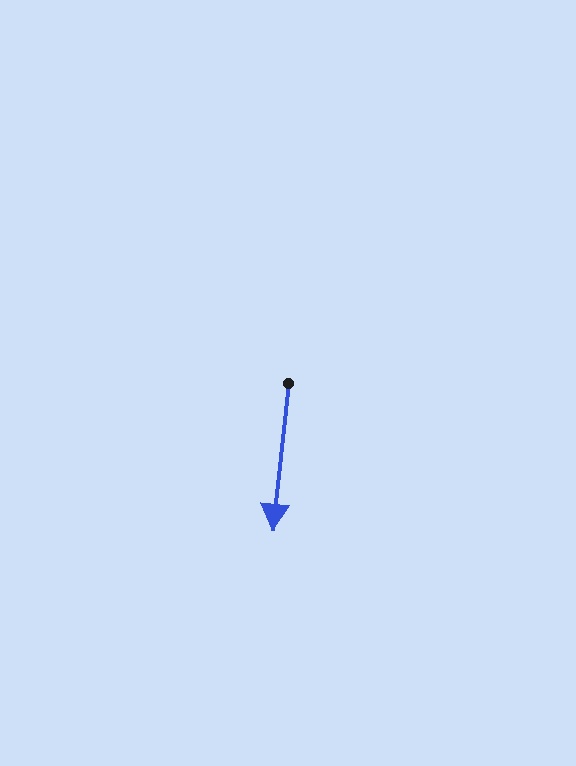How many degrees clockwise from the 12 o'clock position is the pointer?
Approximately 186 degrees.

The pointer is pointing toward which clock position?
Roughly 6 o'clock.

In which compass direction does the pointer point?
South.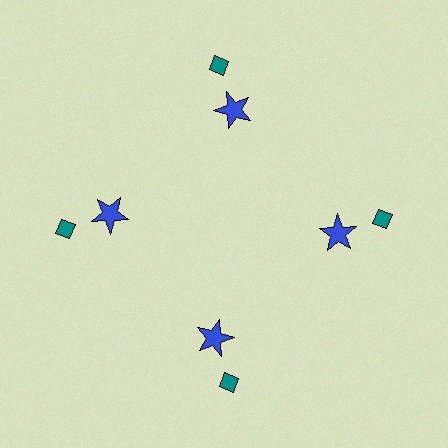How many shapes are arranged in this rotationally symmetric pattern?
There are 8 shapes, arranged in 4 groups of 2.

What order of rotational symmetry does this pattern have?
This pattern has 4-fold rotational symmetry.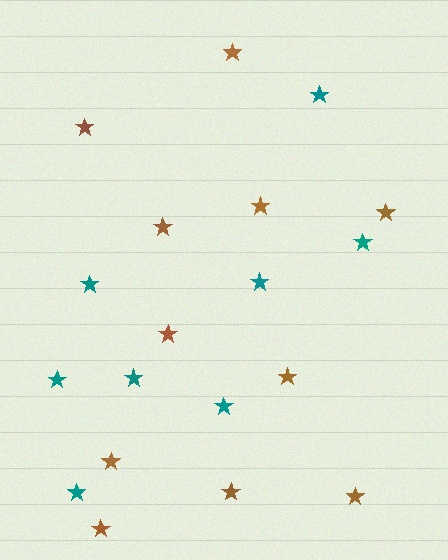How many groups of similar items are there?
There are 2 groups: one group of brown stars (11) and one group of teal stars (8).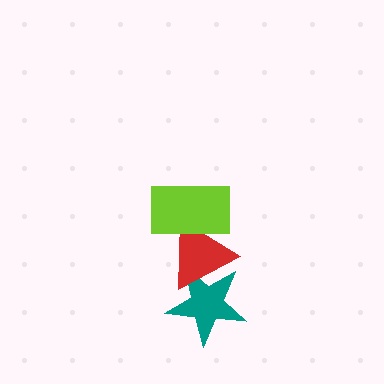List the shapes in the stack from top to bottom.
From top to bottom: the lime rectangle, the red triangle, the teal star.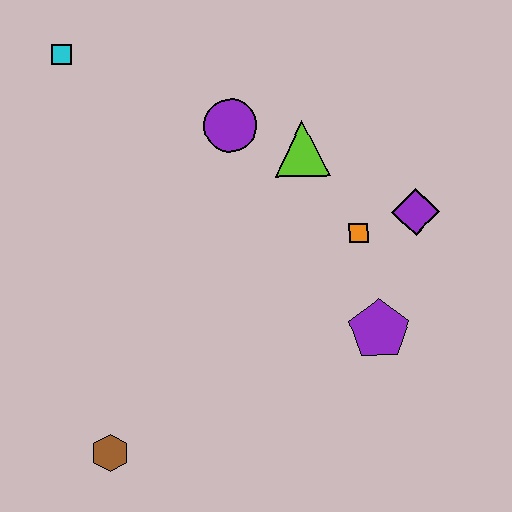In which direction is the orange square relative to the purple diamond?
The orange square is to the left of the purple diamond.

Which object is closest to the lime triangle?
The purple circle is closest to the lime triangle.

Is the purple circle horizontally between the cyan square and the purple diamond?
Yes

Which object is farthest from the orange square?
The cyan square is farthest from the orange square.